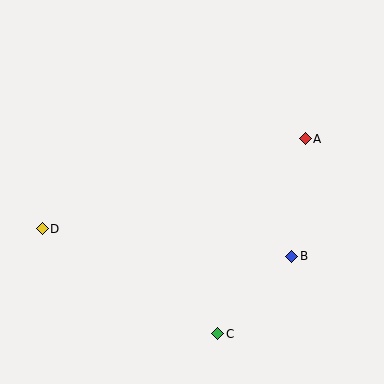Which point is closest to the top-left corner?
Point D is closest to the top-left corner.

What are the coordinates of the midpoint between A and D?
The midpoint between A and D is at (174, 184).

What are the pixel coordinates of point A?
Point A is at (305, 139).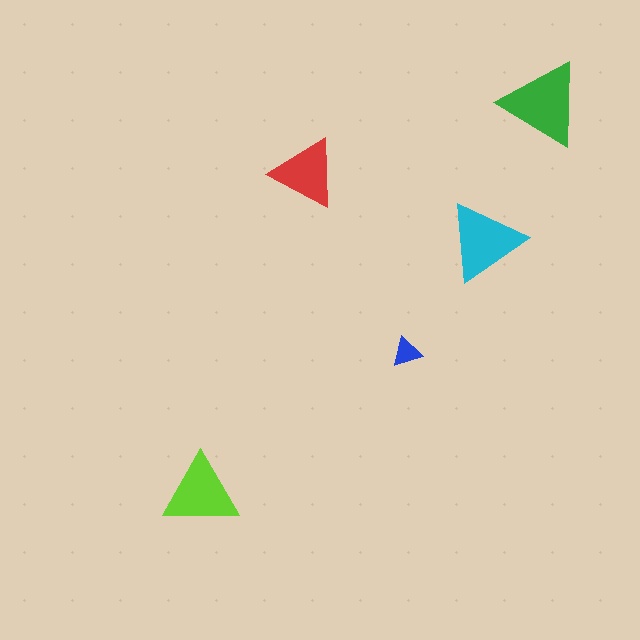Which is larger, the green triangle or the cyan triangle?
The green one.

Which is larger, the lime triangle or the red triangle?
The lime one.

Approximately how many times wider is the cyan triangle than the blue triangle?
About 2.5 times wider.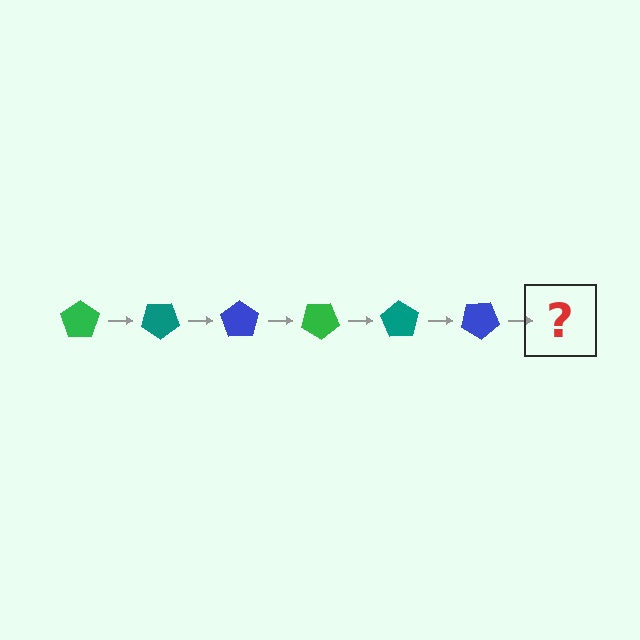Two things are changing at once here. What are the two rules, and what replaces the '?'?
The two rules are that it rotates 35 degrees each step and the color cycles through green, teal, and blue. The '?' should be a green pentagon, rotated 210 degrees from the start.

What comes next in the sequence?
The next element should be a green pentagon, rotated 210 degrees from the start.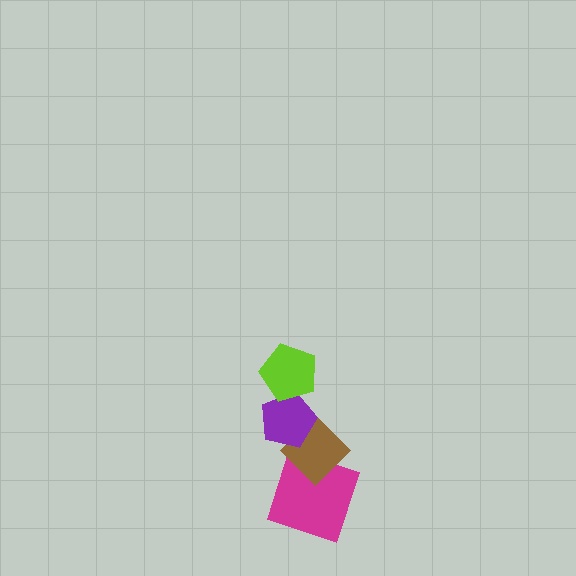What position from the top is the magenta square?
The magenta square is 4th from the top.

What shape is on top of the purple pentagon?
The lime pentagon is on top of the purple pentagon.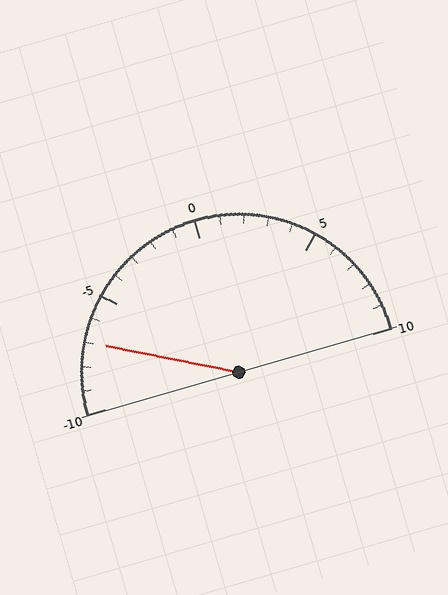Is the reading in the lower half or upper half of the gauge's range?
The reading is in the lower half of the range (-10 to 10).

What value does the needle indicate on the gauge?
The needle indicates approximately -7.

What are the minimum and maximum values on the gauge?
The gauge ranges from -10 to 10.